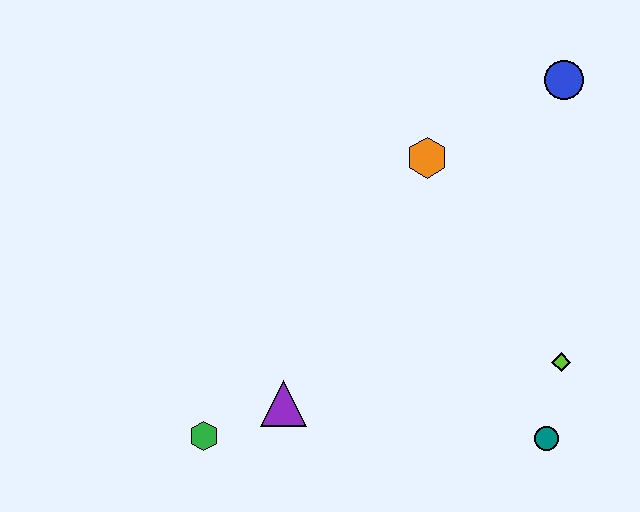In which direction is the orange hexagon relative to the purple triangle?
The orange hexagon is above the purple triangle.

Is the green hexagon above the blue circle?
No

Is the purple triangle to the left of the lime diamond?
Yes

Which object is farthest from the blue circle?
The green hexagon is farthest from the blue circle.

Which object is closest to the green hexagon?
The purple triangle is closest to the green hexagon.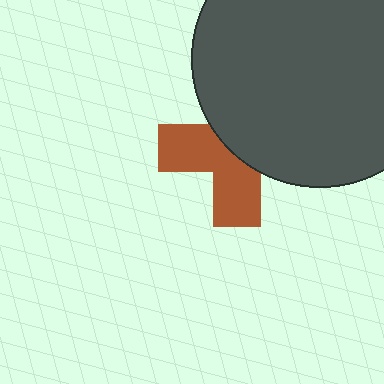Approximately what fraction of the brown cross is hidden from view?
Roughly 53% of the brown cross is hidden behind the dark gray circle.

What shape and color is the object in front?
The object in front is a dark gray circle.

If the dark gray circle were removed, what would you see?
You would see the complete brown cross.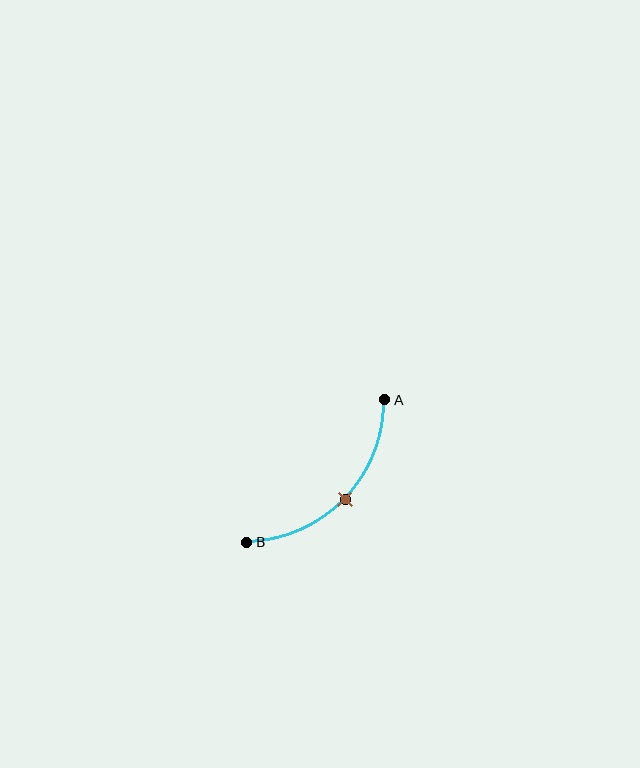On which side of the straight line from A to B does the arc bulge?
The arc bulges below and to the right of the straight line connecting A and B.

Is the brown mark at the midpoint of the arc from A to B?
Yes. The brown mark lies on the arc at equal arc-length from both A and B — it is the arc midpoint.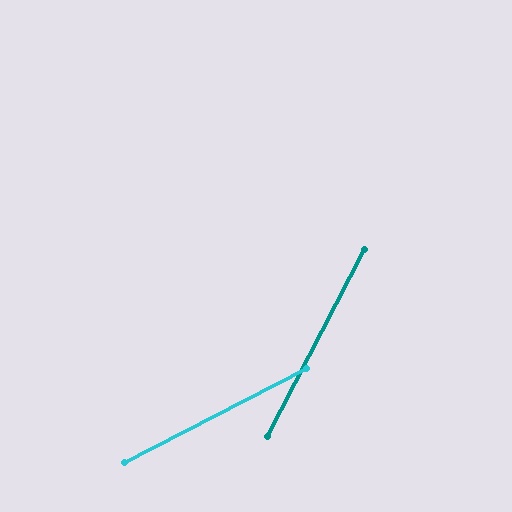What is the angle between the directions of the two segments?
Approximately 35 degrees.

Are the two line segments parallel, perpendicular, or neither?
Neither parallel nor perpendicular — they differ by about 35°.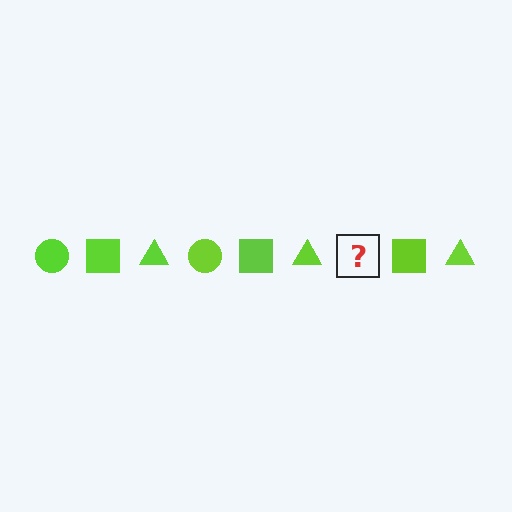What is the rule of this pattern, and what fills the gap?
The rule is that the pattern cycles through circle, square, triangle shapes in lime. The gap should be filled with a lime circle.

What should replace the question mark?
The question mark should be replaced with a lime circle.